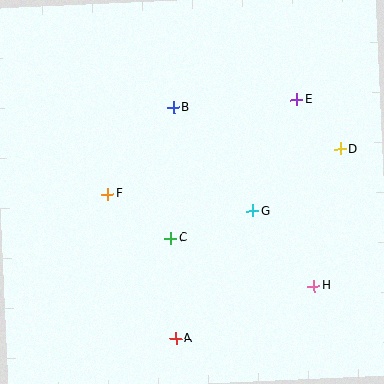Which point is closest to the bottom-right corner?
Point H is closest to the bottom-right corner.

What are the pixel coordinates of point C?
Point C is at (171, 238).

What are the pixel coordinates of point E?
Point E is at (297, 99).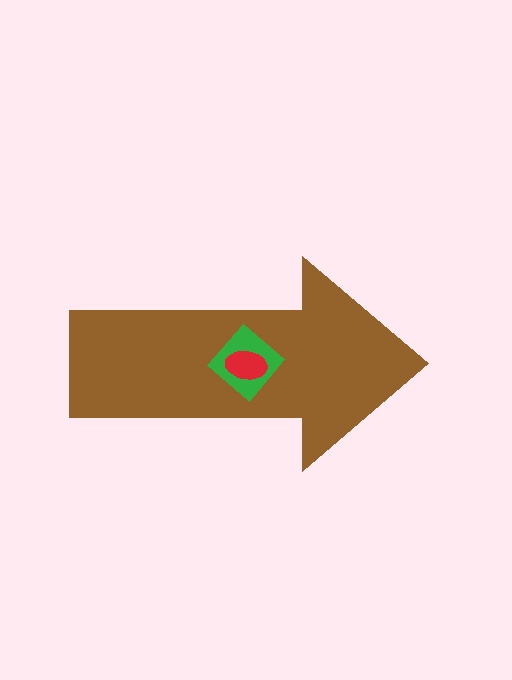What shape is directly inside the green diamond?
The red ellipse.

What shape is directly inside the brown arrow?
The green diamond.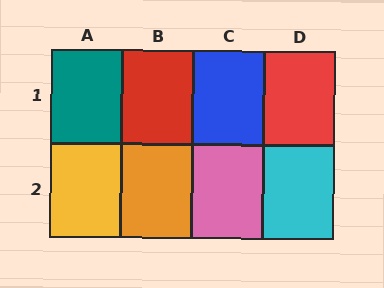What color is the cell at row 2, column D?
Cyan.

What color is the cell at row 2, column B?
Orange.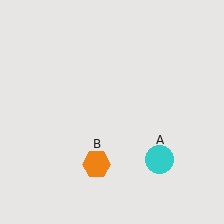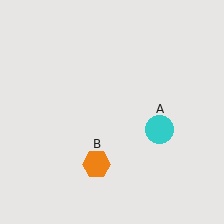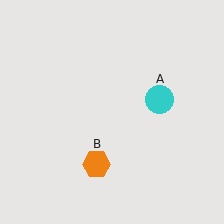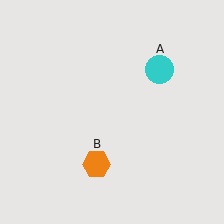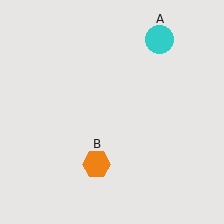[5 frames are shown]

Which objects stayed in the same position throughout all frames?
Orange hexagon (object B) remained stationary.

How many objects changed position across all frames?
1 object changed position: cyan circle (object A).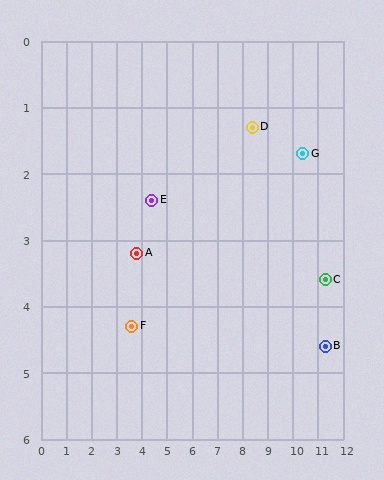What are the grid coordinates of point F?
Point F is at approximately (3.6, 4.3).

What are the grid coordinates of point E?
Point E is at approximately (4.4, 2.4).